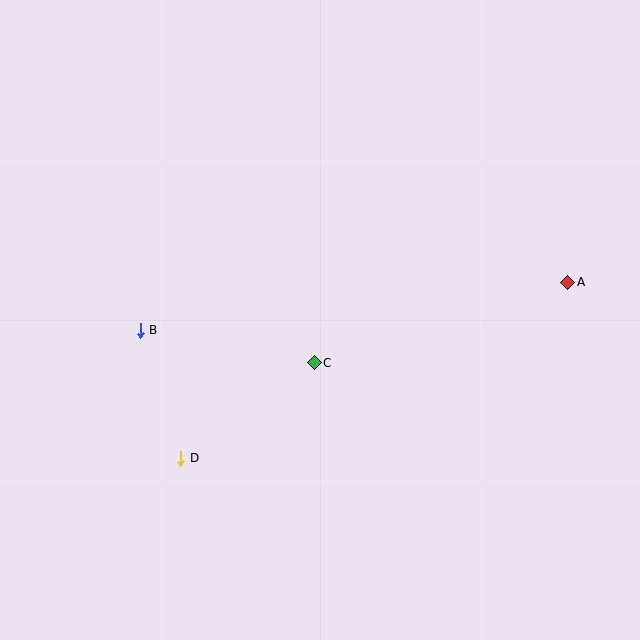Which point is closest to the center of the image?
Point C at (314, 363) is closest to the center.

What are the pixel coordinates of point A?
Point A is at (568, 282).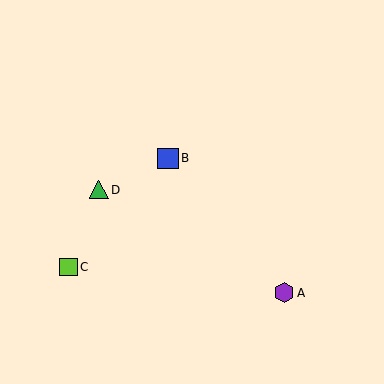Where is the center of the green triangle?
The center of the green triangle is at (99, 190).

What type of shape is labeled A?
Shape A is a purple hexagon.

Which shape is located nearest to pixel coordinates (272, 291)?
The purple hexagon (labeled A) at (284, 293) is nearest to that location.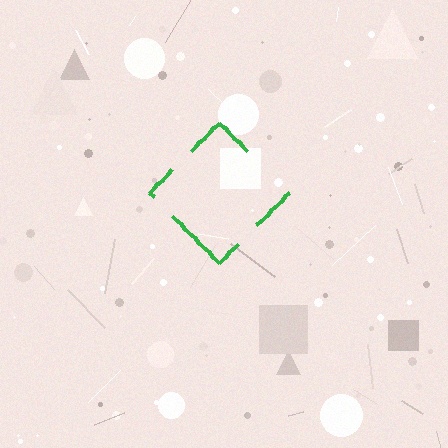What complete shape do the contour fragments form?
The contour fragments form a diamond.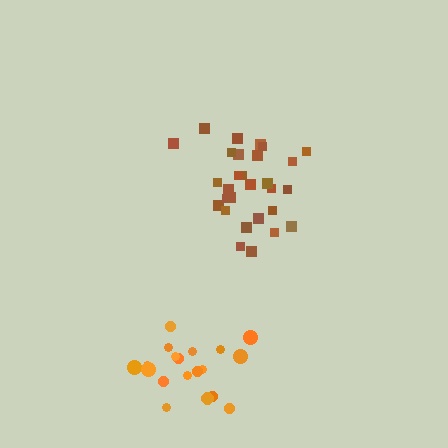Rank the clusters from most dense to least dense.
brown, orange.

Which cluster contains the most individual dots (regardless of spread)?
Brown (29).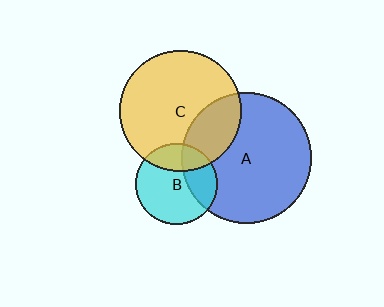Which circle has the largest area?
Circle A (blue).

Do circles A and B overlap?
Yes.